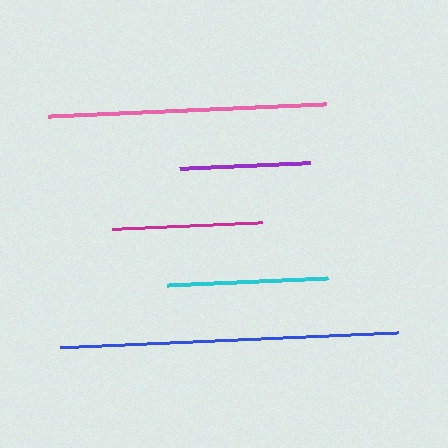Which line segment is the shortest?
The purple line is the shortest at approximately 131 pixels.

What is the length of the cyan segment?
The cyan segment is approximately 161 pixels long.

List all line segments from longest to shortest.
From longest to shortest: blue, pink, cyan, magenta, purple.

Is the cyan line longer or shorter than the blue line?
The blue line is longer than the cyan line.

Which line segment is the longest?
The blue line is the longest at approximately 337 pixels.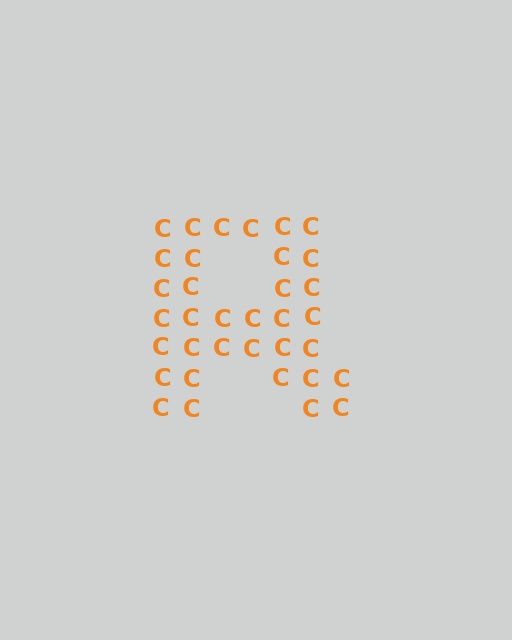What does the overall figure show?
The overall figure shows the letter R.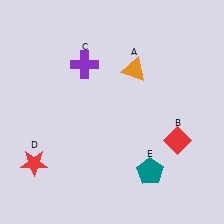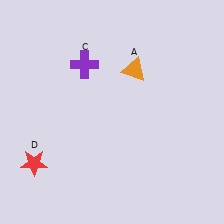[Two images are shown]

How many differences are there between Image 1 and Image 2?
There are 2 differences between the two images.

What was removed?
The red diamond (B), the teal pentagon (E) were removed in Image 2.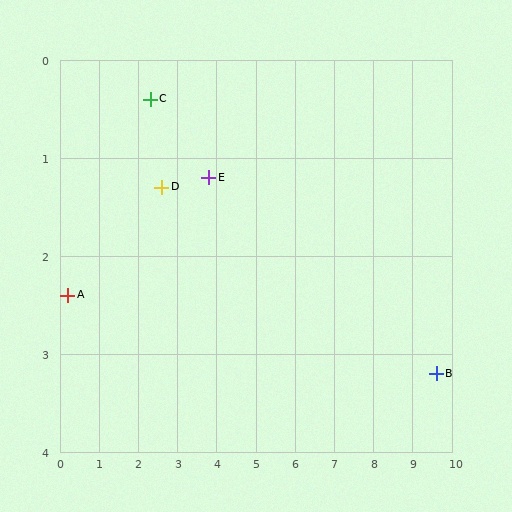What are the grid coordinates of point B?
Point B is at approximately (9.6, 3.2).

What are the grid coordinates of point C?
Point C is at approximately (2.3, 0.4).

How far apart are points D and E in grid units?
Points D and E are about 1.2 grid units apart.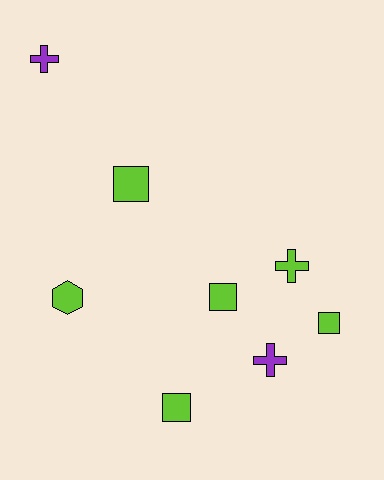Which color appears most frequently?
Lime, with 6 objects.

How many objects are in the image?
There are 8 objects.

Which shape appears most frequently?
Square, with 4 objects.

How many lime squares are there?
There are 4 lime squares.